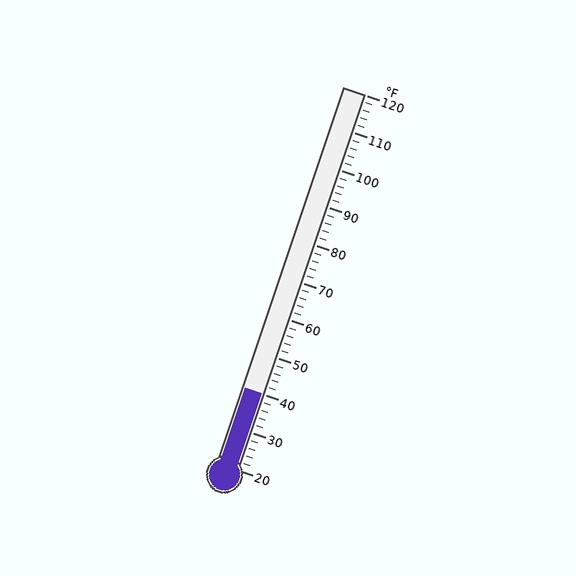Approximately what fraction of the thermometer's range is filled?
The thermometer is filled to approximately 20% of its range.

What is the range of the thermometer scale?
The thermometer scale ranges from 20°F to 120°F.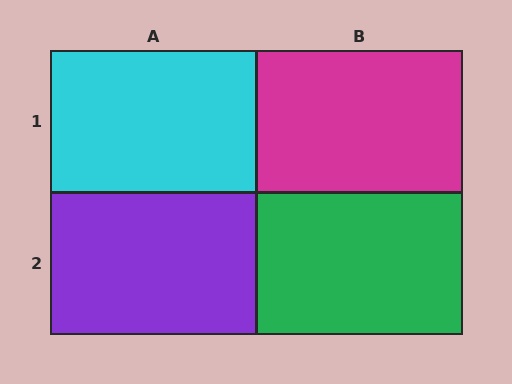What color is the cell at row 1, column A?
Cyan.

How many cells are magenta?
1 cell is magenta.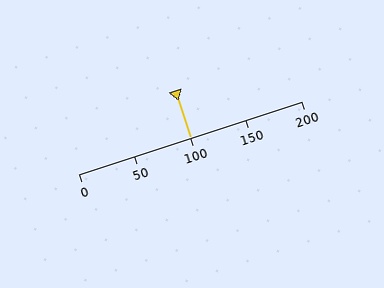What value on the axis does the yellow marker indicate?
The marker indicates approximately 100.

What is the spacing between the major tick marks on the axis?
The major ticks are spaced 50 apart.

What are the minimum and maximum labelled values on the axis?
The axis runs from 0 to 200.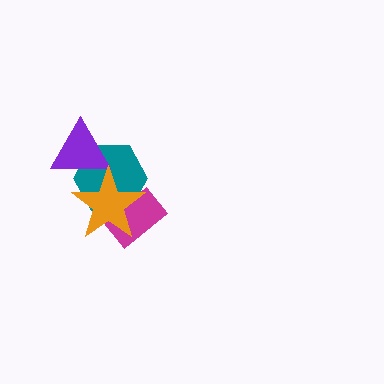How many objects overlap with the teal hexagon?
3 objects overlap with the teal hexagon.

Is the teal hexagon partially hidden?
Yes, it is partially covered by another shape.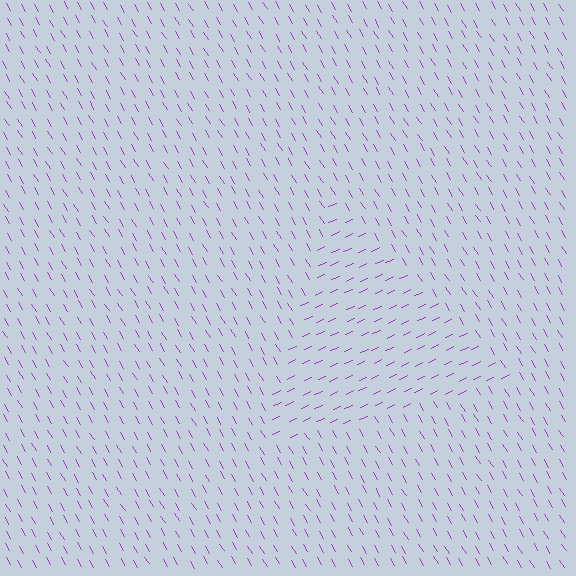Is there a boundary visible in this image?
Yes, there is a texture boundary formed by a change in line orientation.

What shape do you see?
I see a triangle.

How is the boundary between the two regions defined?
The boundary is defined purely by a change in line orientation (approximately 84 degrees difference). All lines are the same color and thickness.